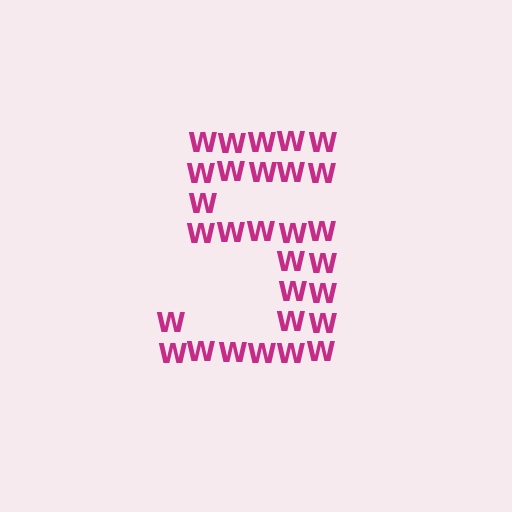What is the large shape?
The large shape is the digit 5.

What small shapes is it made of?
It is made of small letter W's.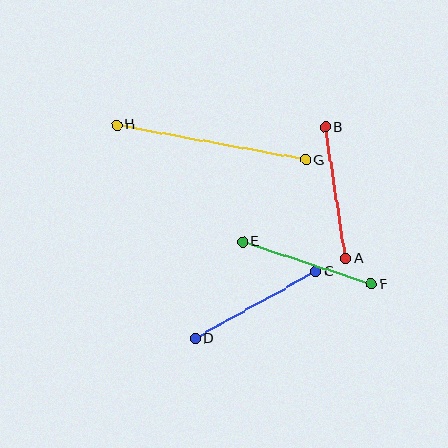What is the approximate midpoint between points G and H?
The midpoint is at approximately (211, 142) pixels.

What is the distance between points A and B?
The distance is approximately 132 pixels.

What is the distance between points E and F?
The distance is approximately 136 pixels.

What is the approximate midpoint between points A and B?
The midpoint is at approximately (335, 193) pixels.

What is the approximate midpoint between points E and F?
The midpoint is at approximately (307, 263) pixels.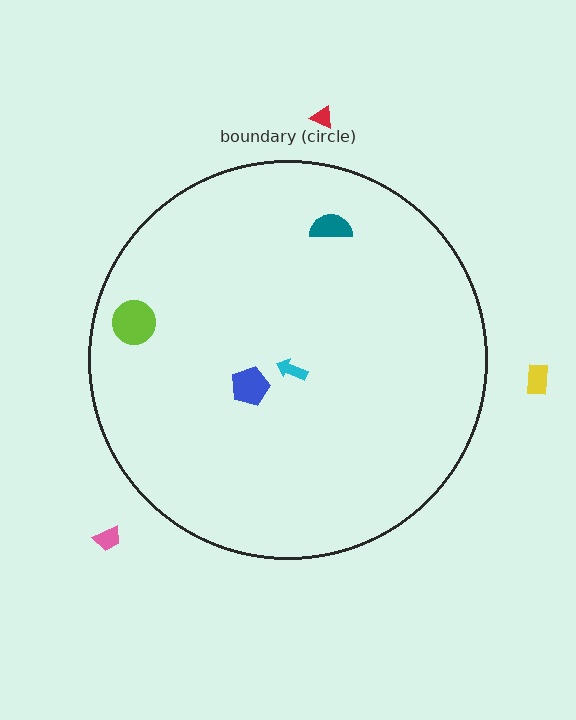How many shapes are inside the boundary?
4 inside, 3 outside.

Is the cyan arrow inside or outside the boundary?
Inside.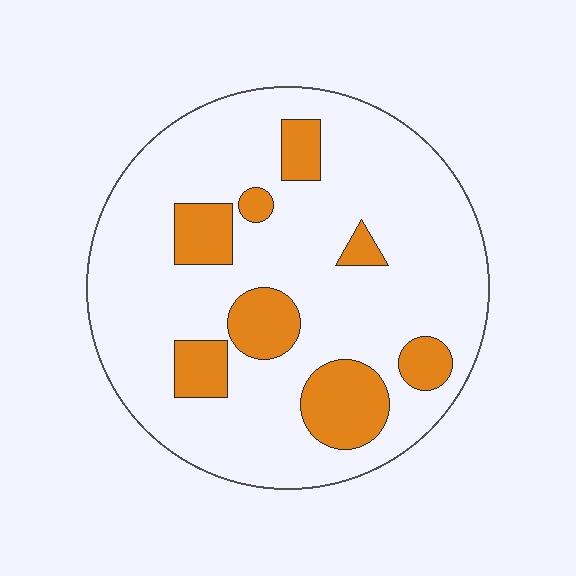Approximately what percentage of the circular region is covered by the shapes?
Approximately 20%.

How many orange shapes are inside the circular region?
8.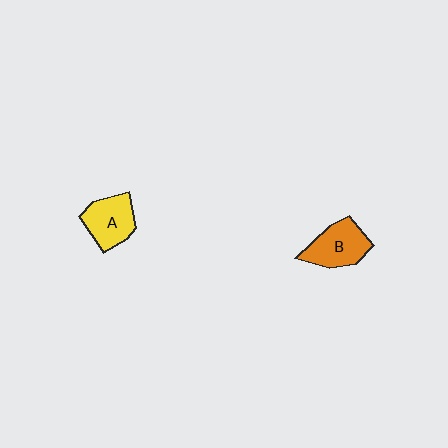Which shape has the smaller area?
Shape A (yellow).